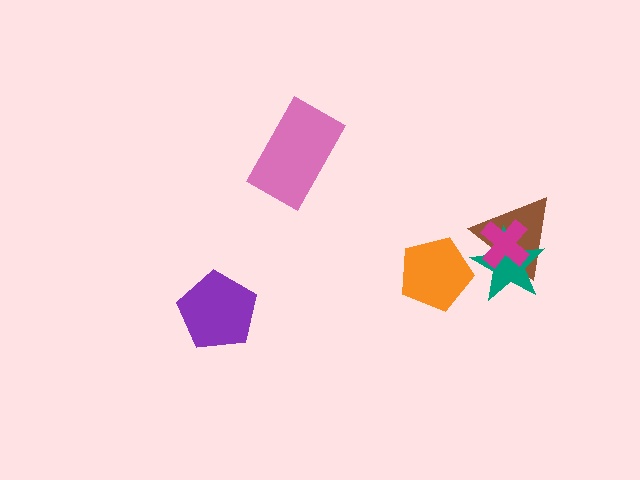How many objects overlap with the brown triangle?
2 objects overlap with the brown triangle.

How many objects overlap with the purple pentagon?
0 objects overlap with the purple pentagon.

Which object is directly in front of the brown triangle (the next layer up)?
The teal star is directly in front of the brown triangle.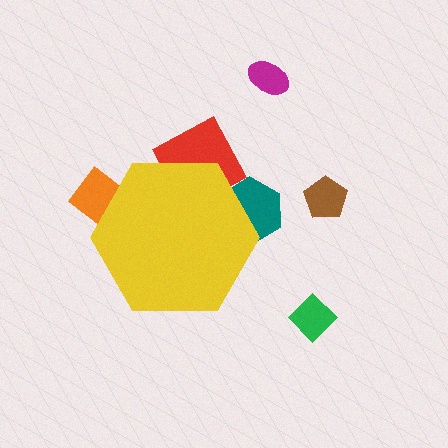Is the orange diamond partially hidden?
Yes, the orange diamond is partially hidden behind the yellow hexagon.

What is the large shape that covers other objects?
A yellow hexagon.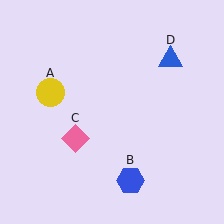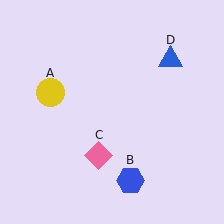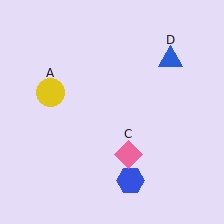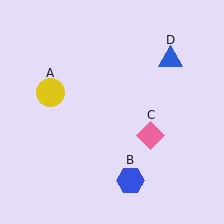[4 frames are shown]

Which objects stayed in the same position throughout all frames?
Yellow circle (object A) and blue hexagon (object B) and blue triangle (object D) remained stationary.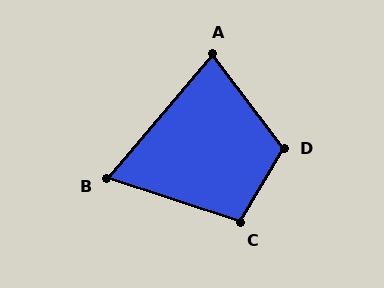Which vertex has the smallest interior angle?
B, at approximately 68 degrees.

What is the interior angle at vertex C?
Approximately 102 degrees (obtuse).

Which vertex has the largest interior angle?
D, at approximately 112 degrees.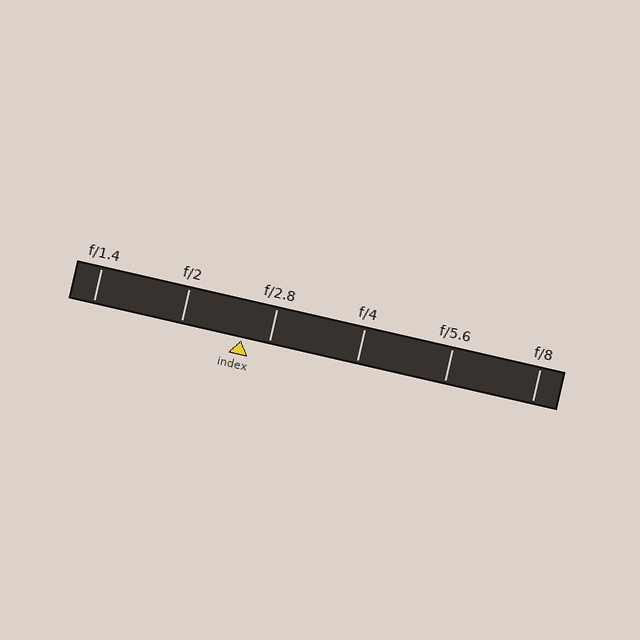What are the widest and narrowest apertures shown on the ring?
The widest aperture shown is f/1.4 and the narrowest is f/8.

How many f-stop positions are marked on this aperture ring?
There are 6 f-stop positions marked.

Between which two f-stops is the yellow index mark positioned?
The index mark is between f/2 and f/2.8.